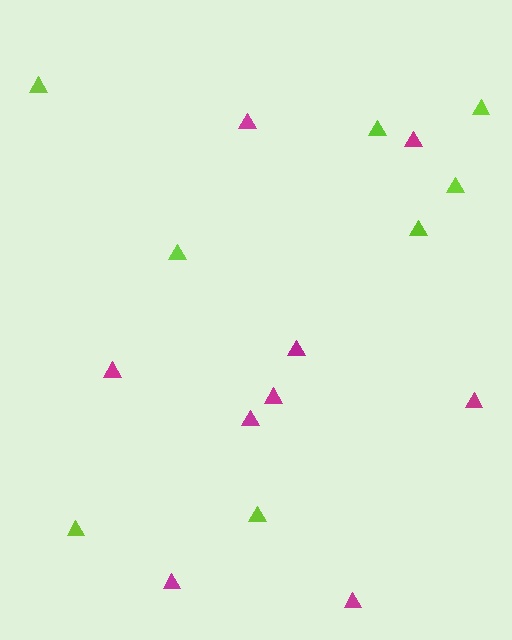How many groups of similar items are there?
There are 2 groups: one group of lime triangles (8) and one group of magenta triangles (9).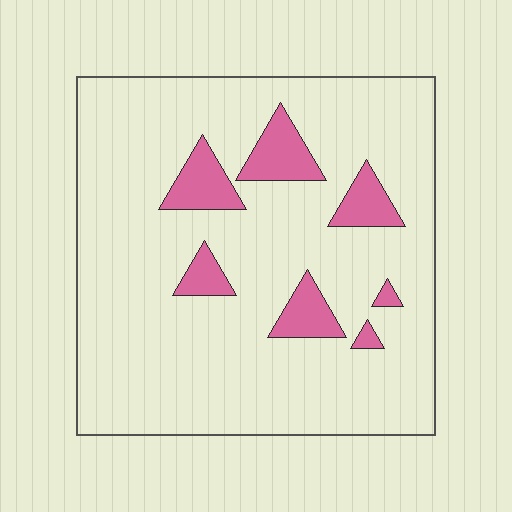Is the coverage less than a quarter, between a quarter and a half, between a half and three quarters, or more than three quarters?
Less than a quarter.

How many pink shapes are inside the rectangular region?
7.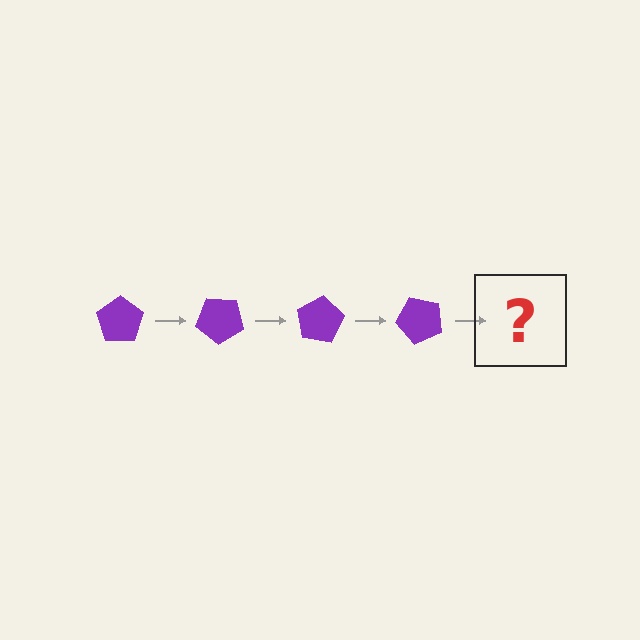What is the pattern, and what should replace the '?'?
The pattern is that the pentagon rotates 40 degrees each step. The '?' should be a purple pentagon rotated 160 degrees.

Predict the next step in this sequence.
The next step is a purple pentagon rotated 160 degrees.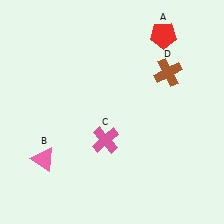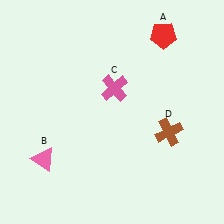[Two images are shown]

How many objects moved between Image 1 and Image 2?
2 objects moved between the two images.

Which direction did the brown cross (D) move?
The brown cross (D) moved down.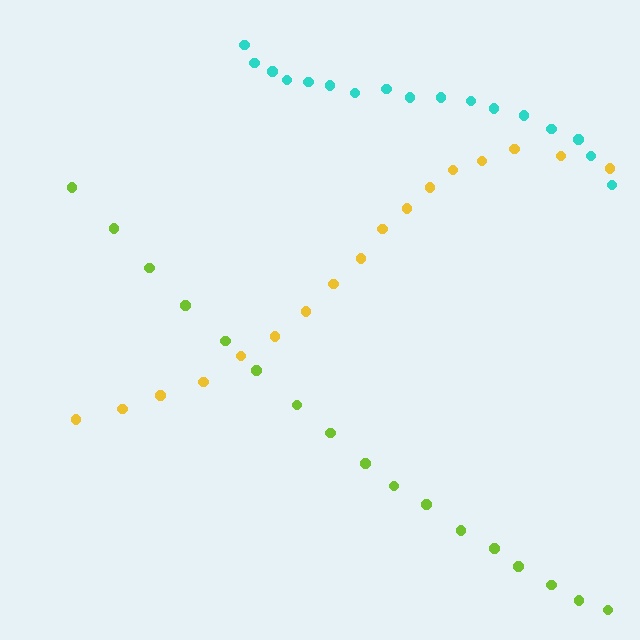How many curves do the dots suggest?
There are 3 distinct paths.